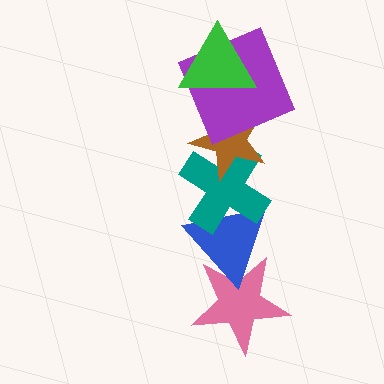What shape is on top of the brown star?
The purple square is on top of the brown star.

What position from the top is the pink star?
The pink star is 6th from the top.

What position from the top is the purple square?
The purple square is 2nd from the top.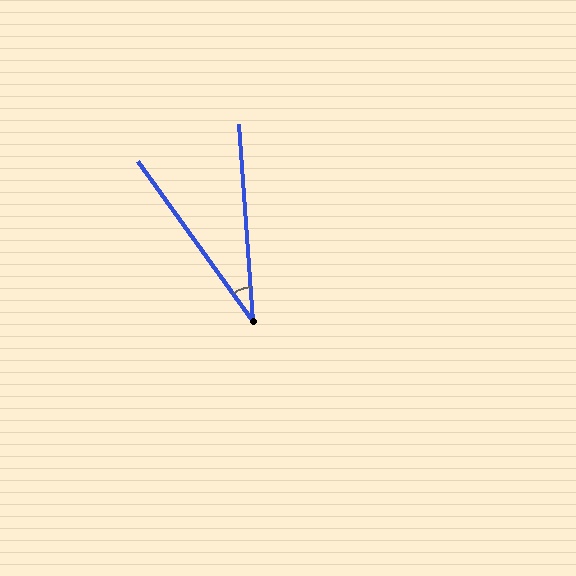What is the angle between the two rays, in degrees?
Approximately 32 degrees.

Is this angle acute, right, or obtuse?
It is acute.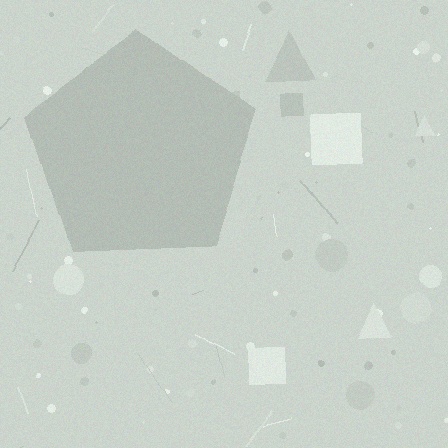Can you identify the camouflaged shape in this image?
The camouflaged shape is a pentagon.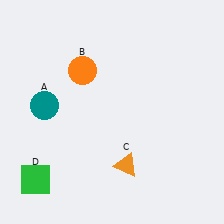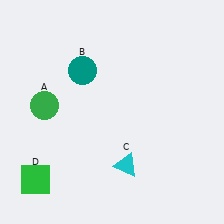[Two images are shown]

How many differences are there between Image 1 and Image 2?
There are 3 differences between the two images.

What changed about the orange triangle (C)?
In Image 1, C is orange. In Image 2, it changed to cyan.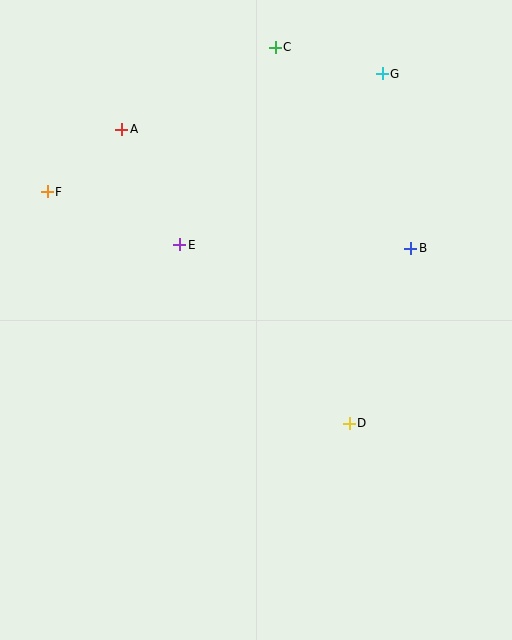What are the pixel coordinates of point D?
Point D is at (349, 423).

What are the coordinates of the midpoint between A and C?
The midpoint between A and C is at (199, 88).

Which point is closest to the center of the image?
Point E at (180, 245) is closest to the center.